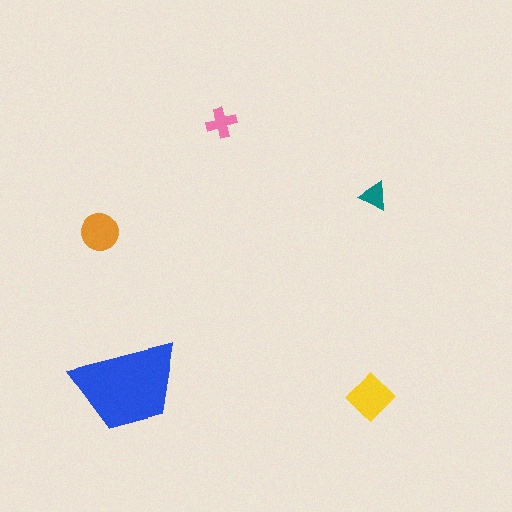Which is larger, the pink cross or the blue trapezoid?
The blue trapezoid.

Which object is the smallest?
The teal triangle.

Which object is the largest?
The blue trapezoid.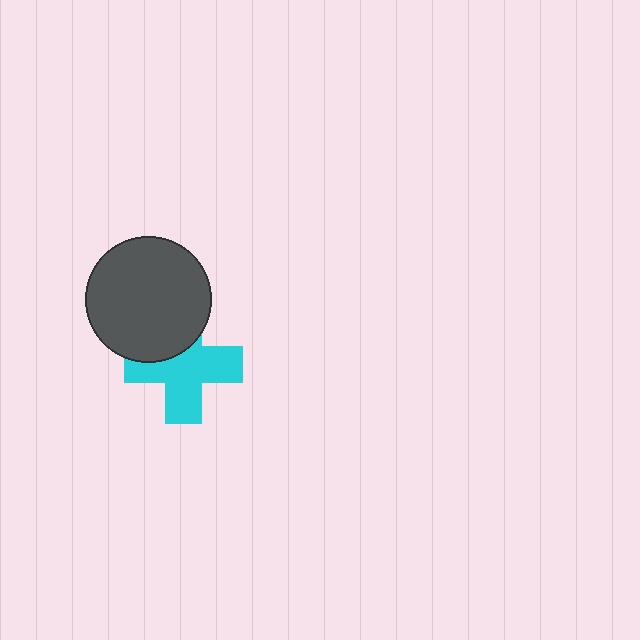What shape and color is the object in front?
The object in front is a dark gray circle.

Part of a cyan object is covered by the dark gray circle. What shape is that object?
It is a cross.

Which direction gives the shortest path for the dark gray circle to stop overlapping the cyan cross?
Moving up gives the shortest separation.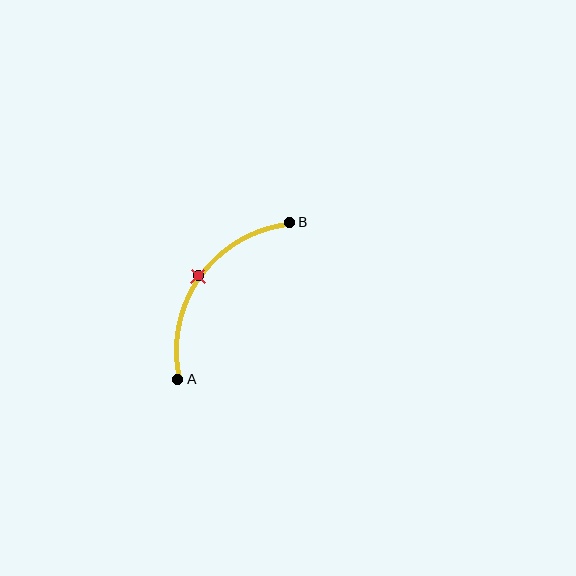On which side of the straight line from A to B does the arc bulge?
The arc bulges above and to the left of the straight line connecting A and B.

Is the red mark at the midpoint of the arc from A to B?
Yes. The red mark lies on the arc at equal arc-length from both A and B — it is the arc midpoint.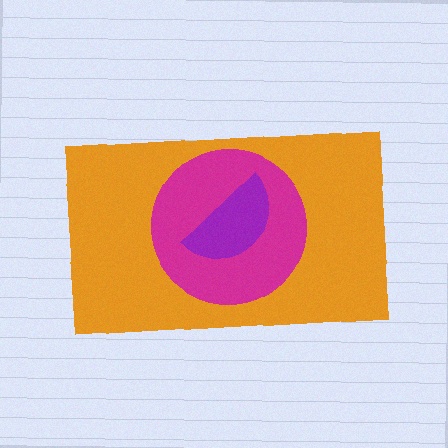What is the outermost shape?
The orange rectangle.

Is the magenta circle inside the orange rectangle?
Yes.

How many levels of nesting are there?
3.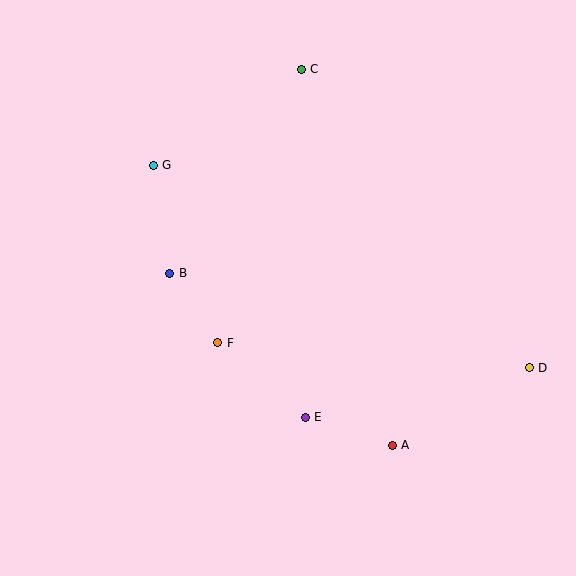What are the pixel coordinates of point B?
Point B is at (170, 273).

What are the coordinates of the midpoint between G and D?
The midpoint between G and D is at (341, 266).